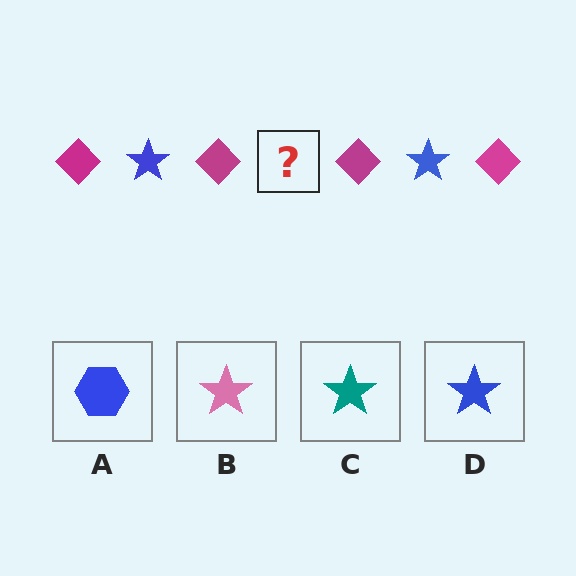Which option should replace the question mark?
Option D.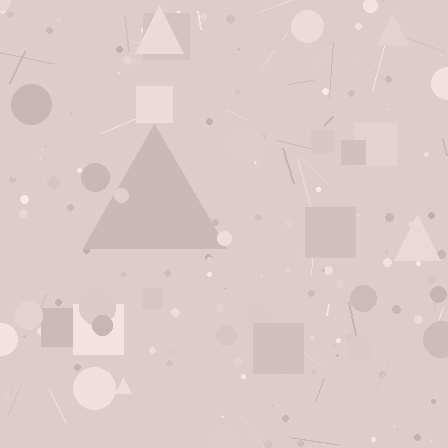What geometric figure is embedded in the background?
A triangle is embedded in the background.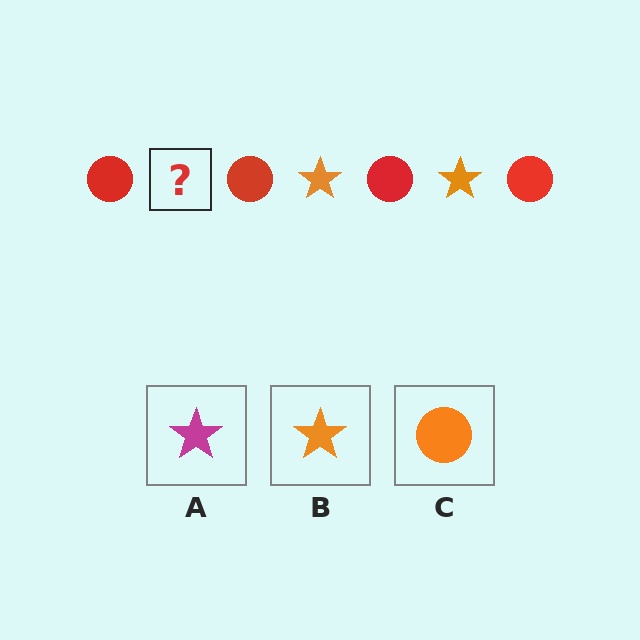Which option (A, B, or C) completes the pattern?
B.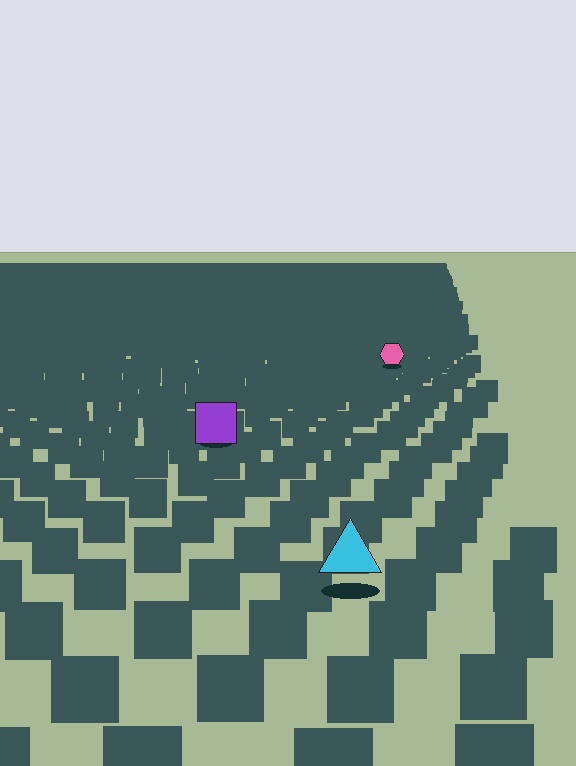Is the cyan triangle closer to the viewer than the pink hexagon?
Yes. The cyan triangle is closer — you can tell from the texture gradient: the ground texture is coarser near it.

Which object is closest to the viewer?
The cyan triangle is closest. The texture marks near it are larger and more spread out.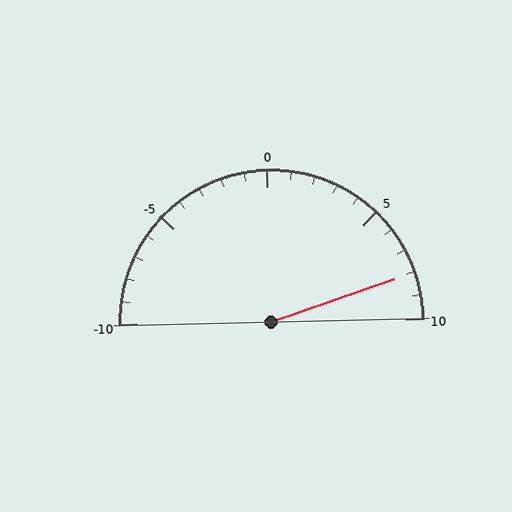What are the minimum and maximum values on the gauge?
The gauge ranges from -10 to 10.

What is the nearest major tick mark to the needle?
The nearest major tick mark is 10.